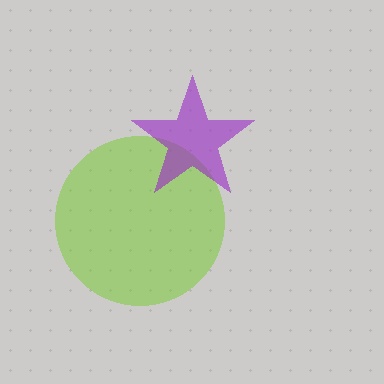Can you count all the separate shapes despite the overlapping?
Yes, there are 2 separate shapes.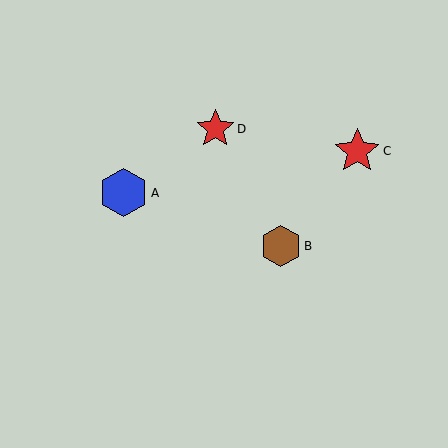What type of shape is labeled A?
Shape A is a blue hexagon.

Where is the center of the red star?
The center of the red star is at (357, 151).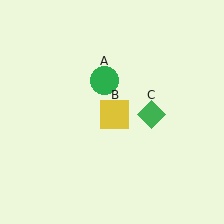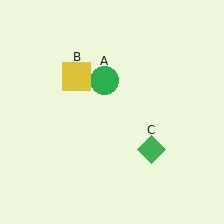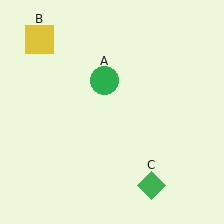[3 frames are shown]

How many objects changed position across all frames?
2 objects changed position: yellow square (object B), green diamond (object C).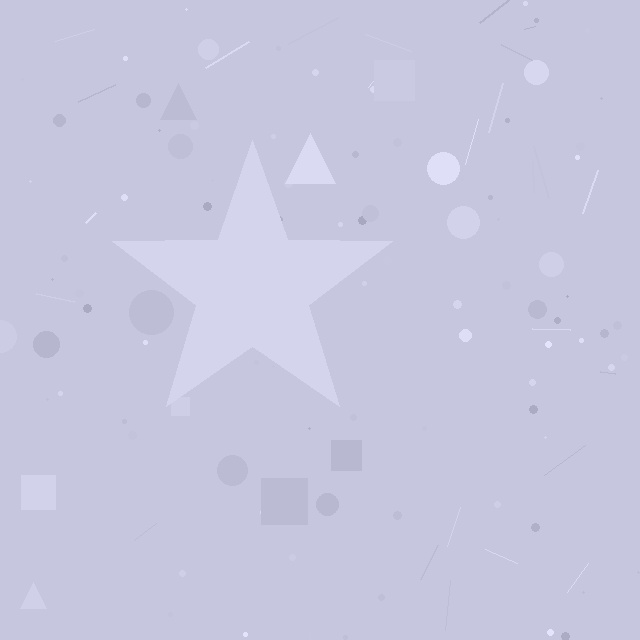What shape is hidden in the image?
A star is hidden in the image.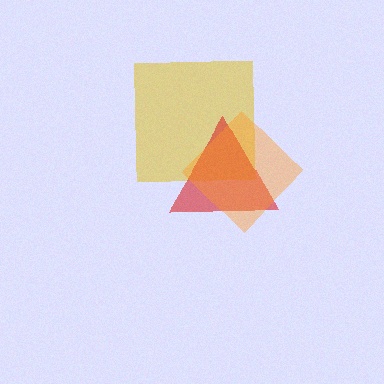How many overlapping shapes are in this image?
There are 3 overlapping shapes in the image.